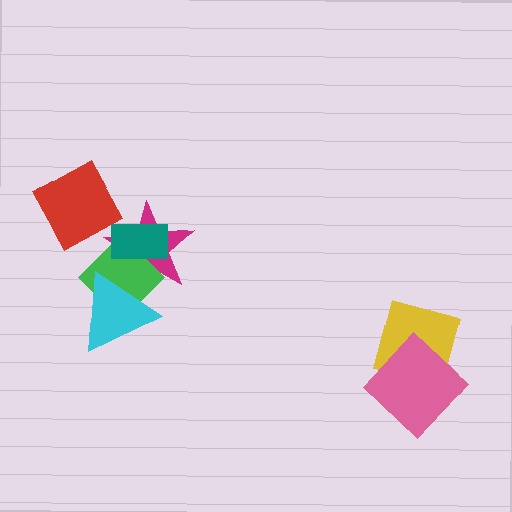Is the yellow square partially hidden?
Yes, it is partially covered by another shape.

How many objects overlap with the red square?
0 objects overlap with the red square.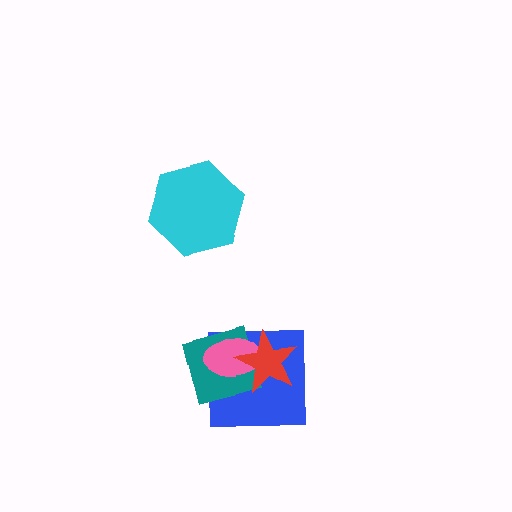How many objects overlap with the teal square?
3 objects overlap with the teal square.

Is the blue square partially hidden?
Yes, it is partially covered by another shape.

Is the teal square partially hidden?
Yes, it is partially covered by another shape.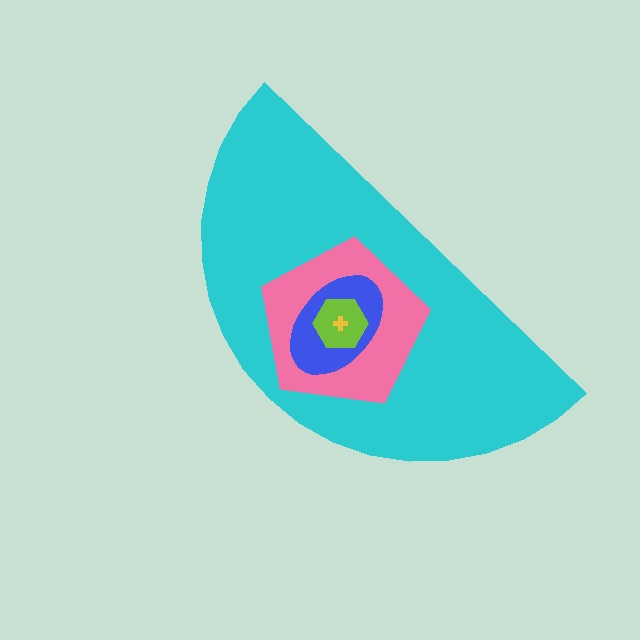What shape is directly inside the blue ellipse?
The lime hexagon.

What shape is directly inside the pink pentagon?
The blue ellipse.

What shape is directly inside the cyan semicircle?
The pink pentagon.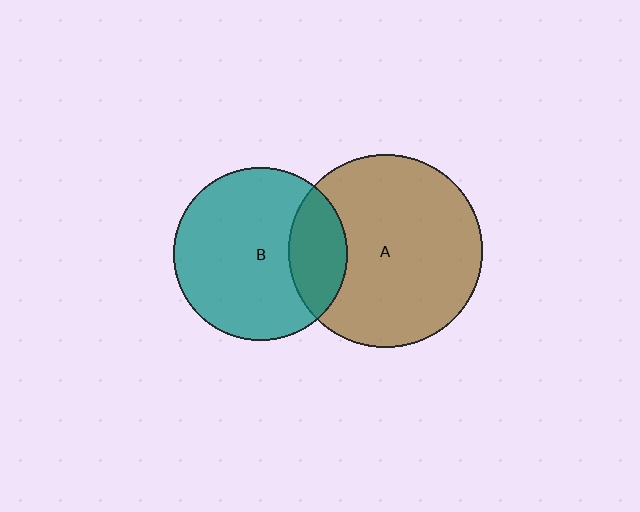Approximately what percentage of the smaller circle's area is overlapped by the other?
Approximately 25%.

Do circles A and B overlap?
Yes.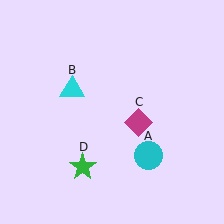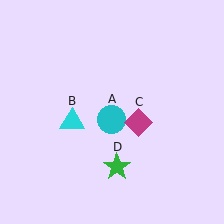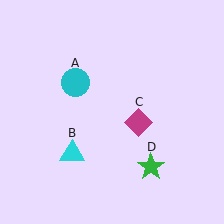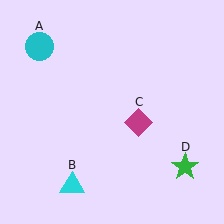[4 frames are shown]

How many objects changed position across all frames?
3 objects changed position: cyan circle (object A), cyan triangle (object B), green star (object D).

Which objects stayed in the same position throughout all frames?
Magenta diamond (object C) remained stationary.